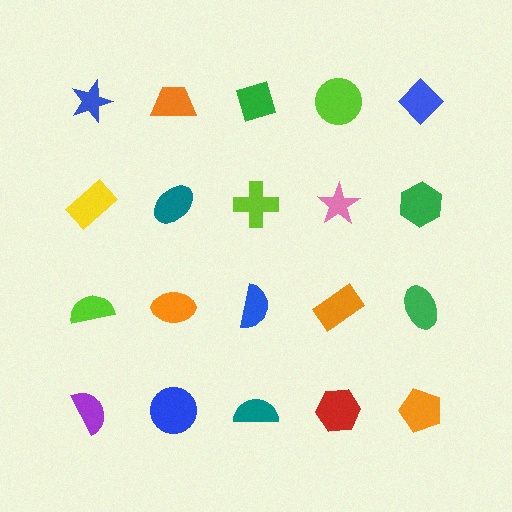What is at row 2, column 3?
A lime cross.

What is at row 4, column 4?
A red hexagon.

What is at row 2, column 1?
A yellow rectangle.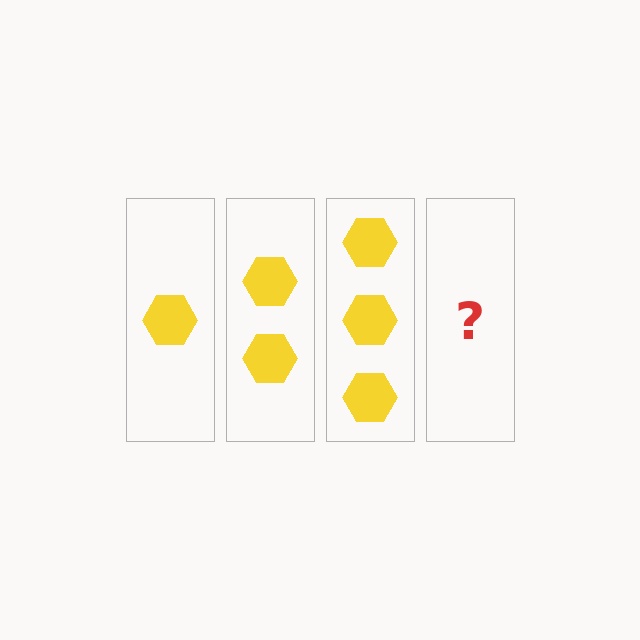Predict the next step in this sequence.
The next step is 4 hexagons.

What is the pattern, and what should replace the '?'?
The pattern is that each step adds one more hexagon. The '?' should be 4 hexagons.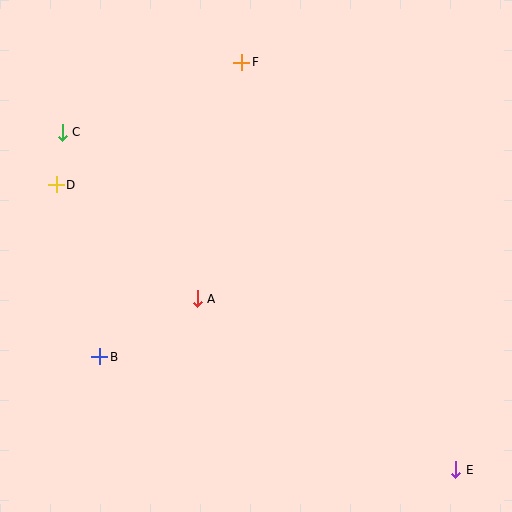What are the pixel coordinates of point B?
Point B is at (100, 357).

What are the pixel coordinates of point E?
Point E is at (456, 470).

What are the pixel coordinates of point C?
Point C is at (62, 132).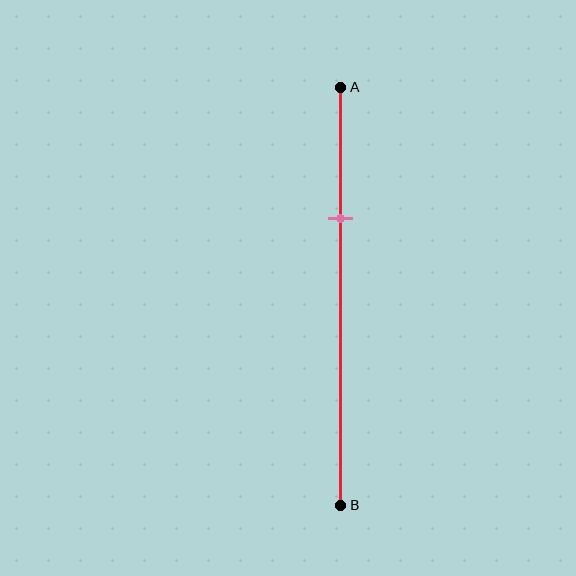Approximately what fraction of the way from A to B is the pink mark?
The pink mark is approximately 30% of the way from A to B.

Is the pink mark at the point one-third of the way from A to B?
Yes, the mark is approximately at the one-third point.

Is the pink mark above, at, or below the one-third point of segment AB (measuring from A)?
The pink mark is approximately at the one-third point of segment AB.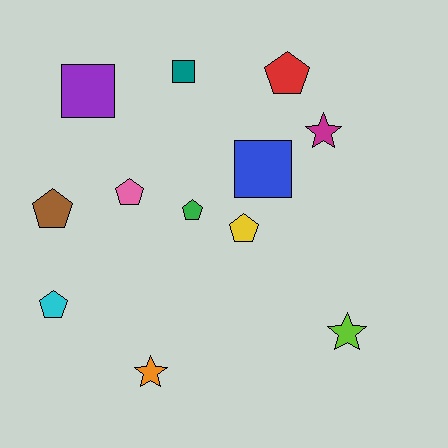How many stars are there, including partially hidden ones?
There are 3 stars.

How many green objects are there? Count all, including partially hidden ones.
There is 1 green object.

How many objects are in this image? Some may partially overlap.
There are 12 objects.